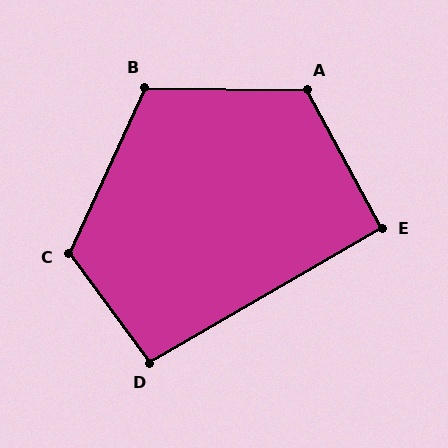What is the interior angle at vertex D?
Approximately 96 degrees (obtuse).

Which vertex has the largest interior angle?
C, at approximately 119 degrees.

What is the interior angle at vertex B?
Approximately 114 degrees (obtuse).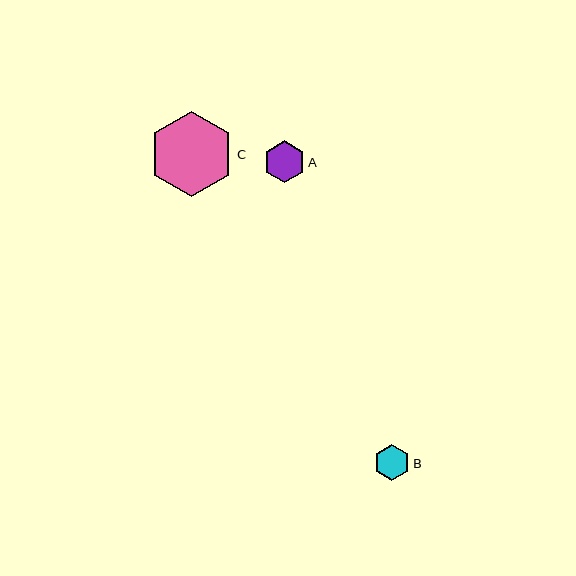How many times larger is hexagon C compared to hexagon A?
Hexagon C is approximately 2.0 times the size of hexagon A.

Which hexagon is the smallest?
Hexagon B is the smallest with a size of approximately 36 pixels.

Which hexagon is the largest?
Hexagon C is the largest with a size of approximately 85 pixels.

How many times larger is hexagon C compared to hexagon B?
Hexagon C is approximately 2.4 times the size of hexagon B.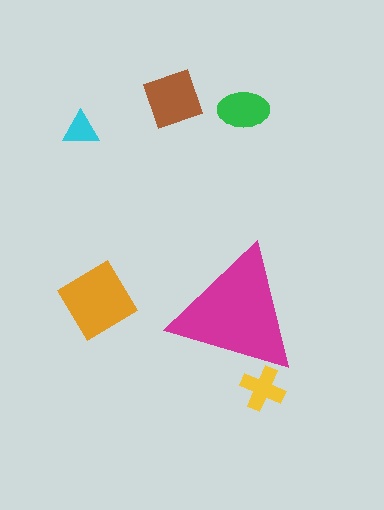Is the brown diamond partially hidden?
No, the brown diamond is fully visible.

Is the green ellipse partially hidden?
No, the green ellipse is fully visible.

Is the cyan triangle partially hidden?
No, the cyan triangle is fully visible.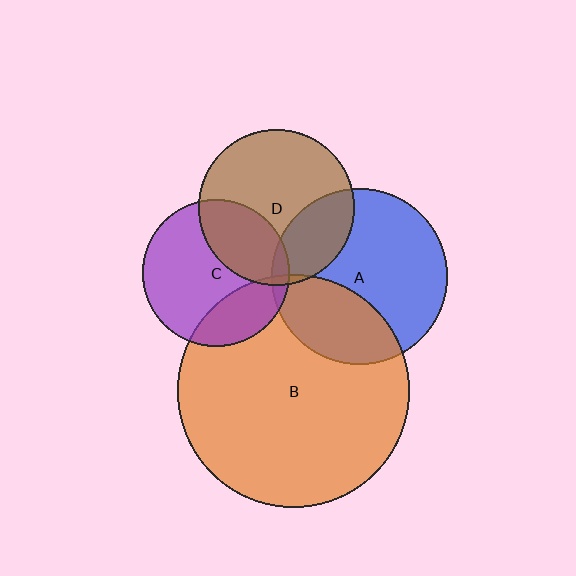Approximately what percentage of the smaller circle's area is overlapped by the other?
Approximately 30%.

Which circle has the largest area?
Circle B (orange).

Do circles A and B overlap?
Yes.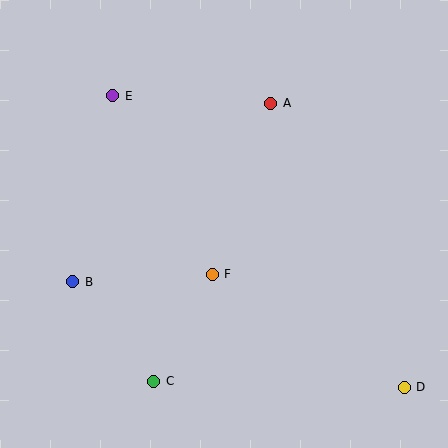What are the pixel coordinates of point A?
Point A is at (271, 103).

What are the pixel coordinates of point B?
Point B is at (73, 282).